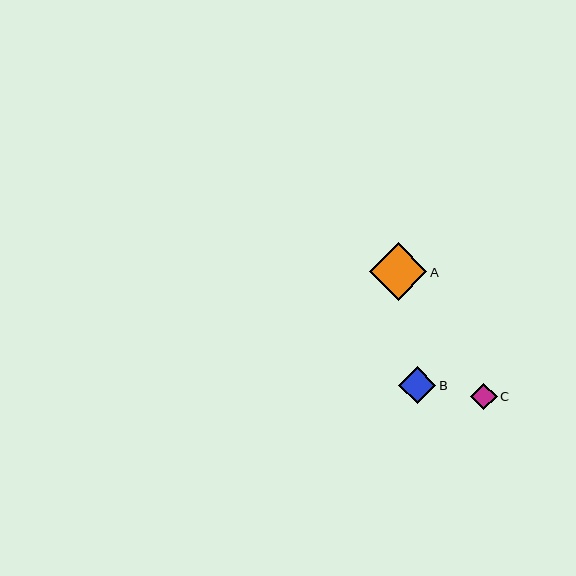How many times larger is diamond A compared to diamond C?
Diamond A is approximately 2.2 times the size of diamond C.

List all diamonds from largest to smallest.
From largest to smallest: A, B, C.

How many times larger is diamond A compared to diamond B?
Diamond A is approximately 1.5 times the size of diamond B.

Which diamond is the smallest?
Diamond C is the smallest with a size of approximately 27 pixels.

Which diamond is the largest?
Diamond A is the largest with a size of approximately 58 pixels.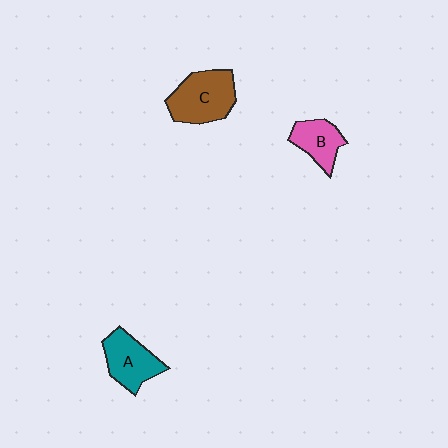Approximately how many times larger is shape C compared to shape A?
Approximately 1.3 times.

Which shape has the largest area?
Shape C (brown).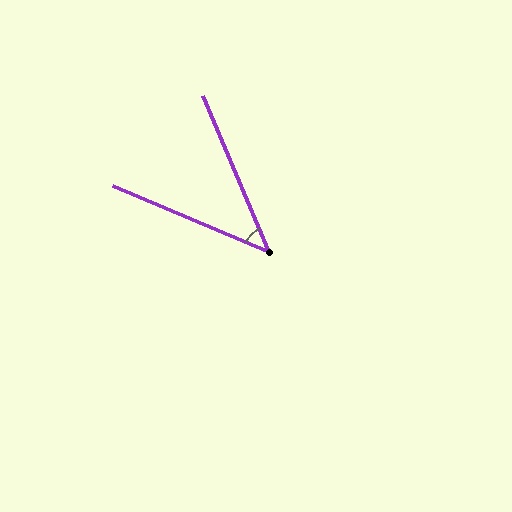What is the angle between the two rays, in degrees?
Approximately 44 degrees.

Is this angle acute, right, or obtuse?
It is acute.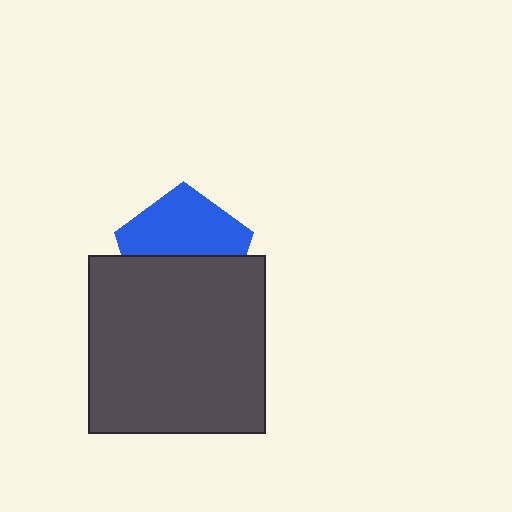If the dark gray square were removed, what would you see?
You would see the complete blue pentagon.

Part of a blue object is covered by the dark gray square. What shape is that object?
It is a pentagon.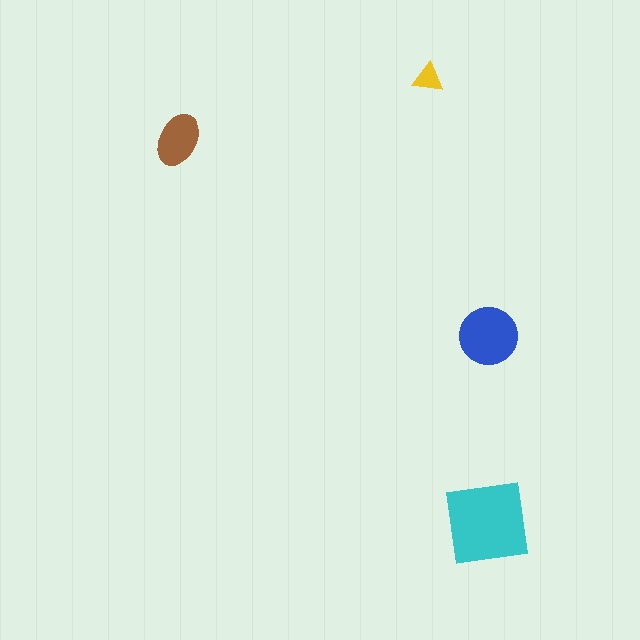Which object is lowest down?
The cyan square is bottommost.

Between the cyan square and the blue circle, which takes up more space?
The cyan square.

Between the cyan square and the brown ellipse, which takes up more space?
The cyan square.